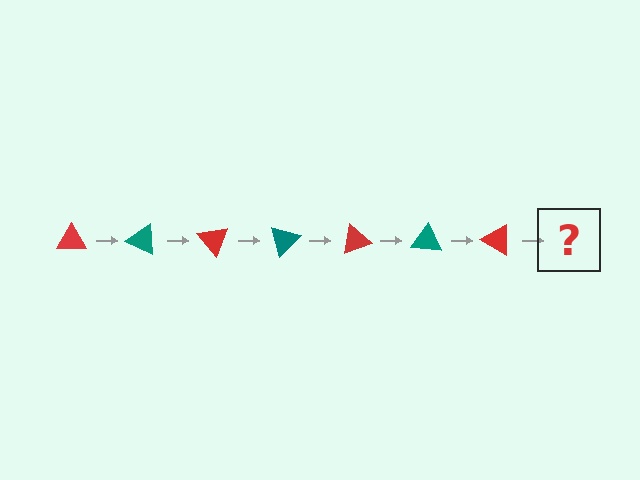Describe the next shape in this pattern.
It should be a teal triangle, rotated 175 degrees from the start.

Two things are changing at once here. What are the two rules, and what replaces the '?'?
The two rules are that it rotates 25 degrees each step and the color cycles through red and teal. The '?' should be a teal triangle, rotated 175 degrees from the start.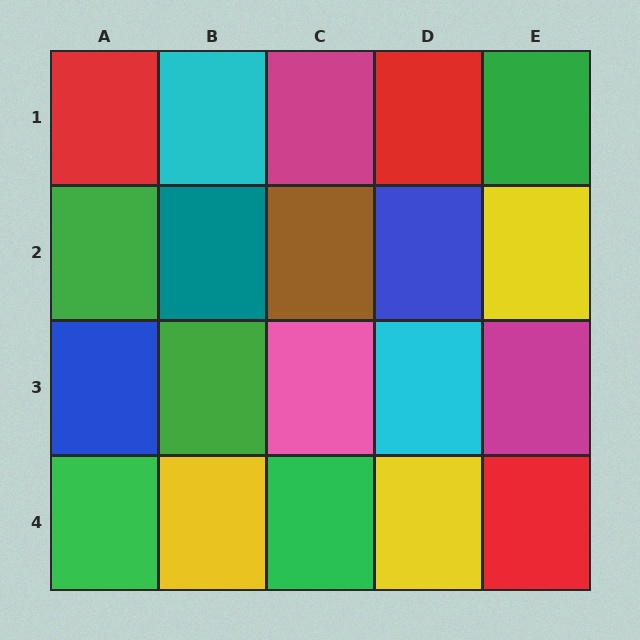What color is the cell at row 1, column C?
Magenta.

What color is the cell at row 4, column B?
Yellow.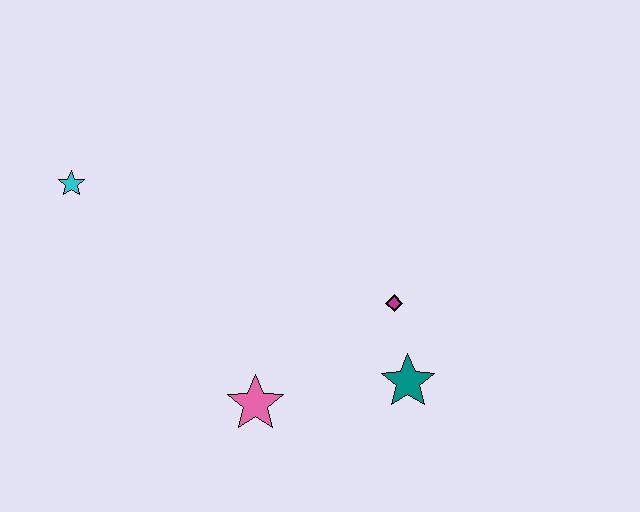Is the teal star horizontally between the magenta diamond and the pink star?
No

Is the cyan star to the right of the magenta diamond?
No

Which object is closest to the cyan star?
The pink star is closest to the cyan star.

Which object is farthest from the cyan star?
The teal star is farthest from the cyan star.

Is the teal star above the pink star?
Yes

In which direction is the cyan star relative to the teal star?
The cyan star is to the left of the teal star.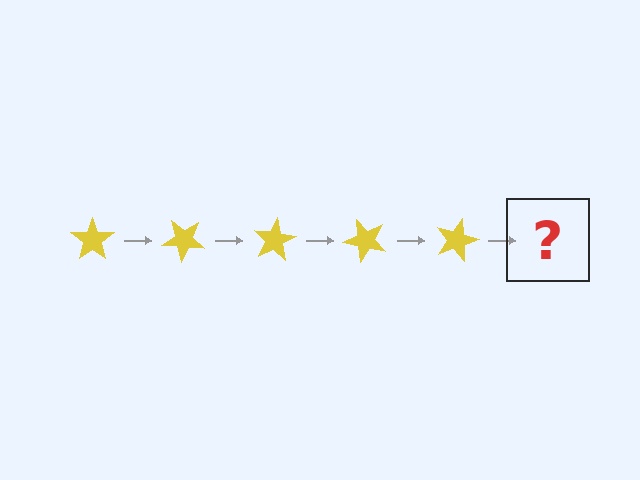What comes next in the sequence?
The next element should be a yellow star rotated 200 degrees.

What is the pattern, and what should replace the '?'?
The pattern is that the star rotates 40 degrees each step. The '?' should be a yellow star rotated 200 degrees.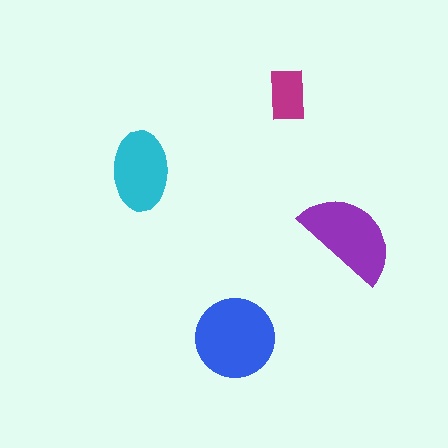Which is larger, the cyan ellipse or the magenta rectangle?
The cyan ellipse.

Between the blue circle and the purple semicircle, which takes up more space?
The blue circle.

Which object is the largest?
The blue circle.